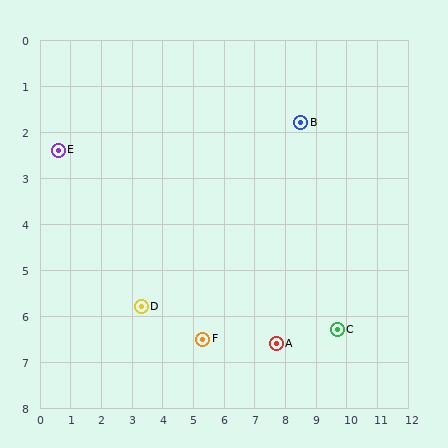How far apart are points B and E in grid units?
Points B and E are about 7.9 grid units apart.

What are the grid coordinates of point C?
Point C is at approximately (9.7, 6.3).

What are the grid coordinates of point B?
Point B is at approximately (8.5, 1.8).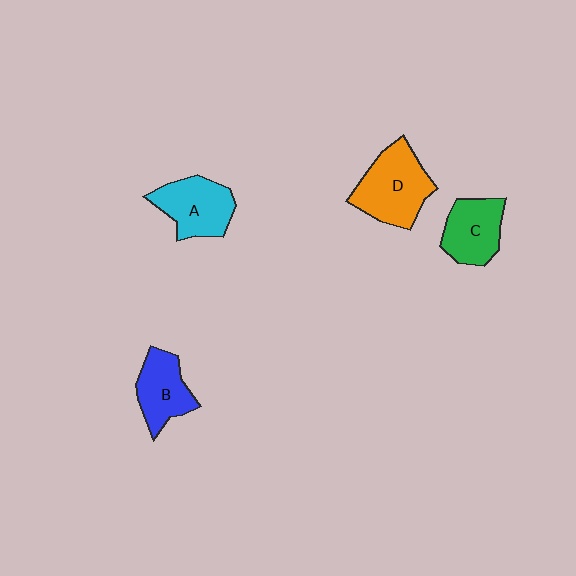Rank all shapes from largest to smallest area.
From largest to smallest: D (orange), A (cyan), C (green), B (blue).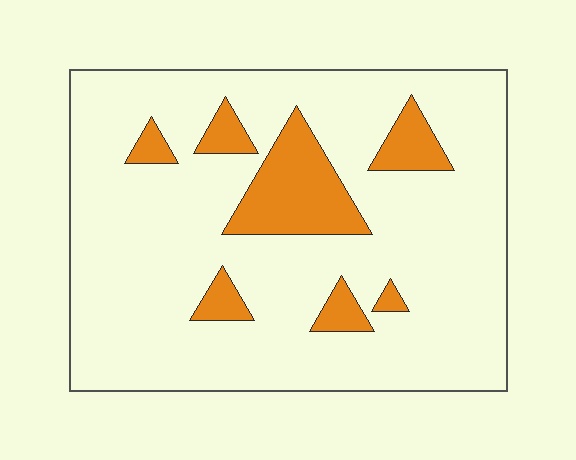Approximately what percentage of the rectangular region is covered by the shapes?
Approximately 15%.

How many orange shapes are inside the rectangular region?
7.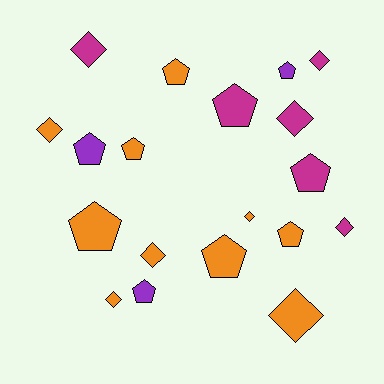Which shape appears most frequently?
Pentagon, with 10 objects.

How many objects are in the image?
There are 19 objects.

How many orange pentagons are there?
There are 5 orange pentagons.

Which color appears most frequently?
Orange, with 10 objects.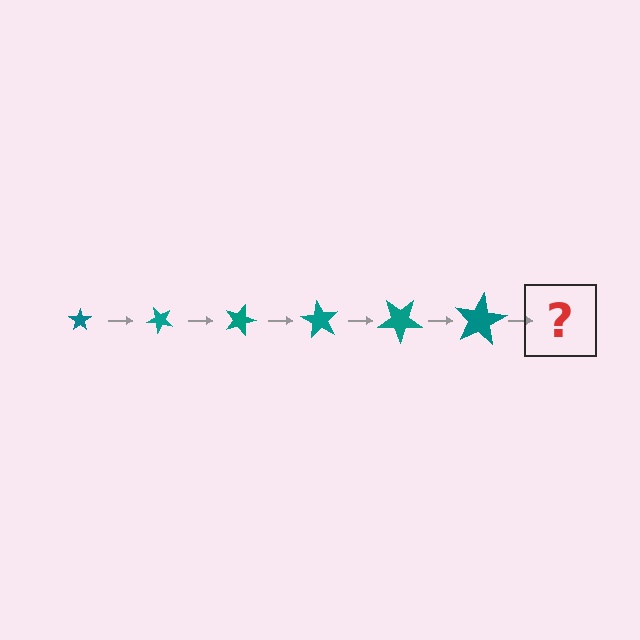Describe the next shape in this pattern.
It should be a star, larger than the previous one and rotated 270 degrees from the start.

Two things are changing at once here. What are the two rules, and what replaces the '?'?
The two rules are that the star grows larger each step and it rotates 45 degrees each step. The '?' should be a star, larger than the previous one and rotated 270 degrees from the start.